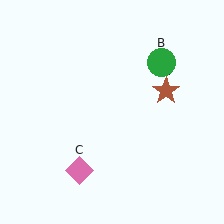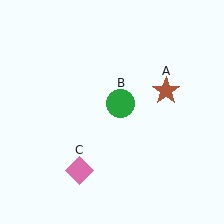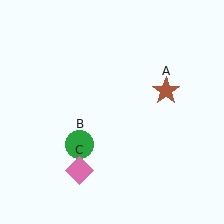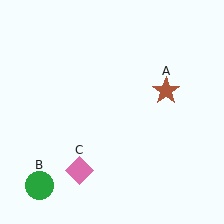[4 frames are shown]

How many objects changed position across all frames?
1 object changed position: green circle (object B).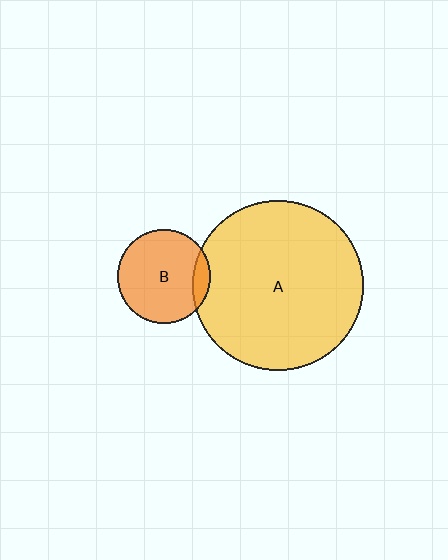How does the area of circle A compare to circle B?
Approximately 3.3 times.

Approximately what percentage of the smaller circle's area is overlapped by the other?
Approximately 10%.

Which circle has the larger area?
Circle A (yellow).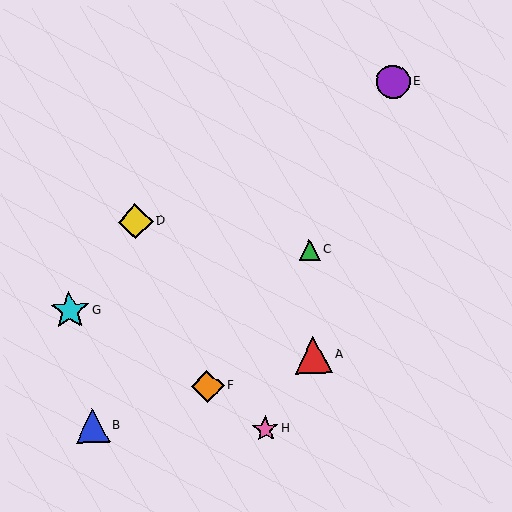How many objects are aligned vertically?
2 objects (A, C) are aligned vertically.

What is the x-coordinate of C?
Object C is at x≈310.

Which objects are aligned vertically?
Objects A, C are aligned vertically.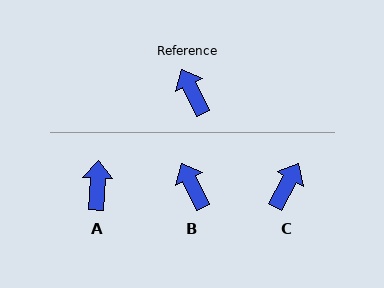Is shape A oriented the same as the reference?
No, it is off by about 28 degrees.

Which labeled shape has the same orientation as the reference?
B.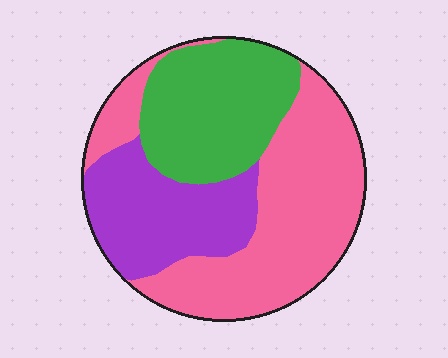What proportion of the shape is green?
Green takes up about one quarter (1/4) of the shape.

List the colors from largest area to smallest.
From largest to smallest: pink, green, purple.